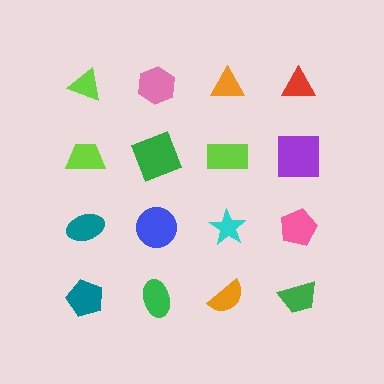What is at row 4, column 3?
An orange semicircle.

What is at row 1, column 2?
A pink hexagon.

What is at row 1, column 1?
A lime triangle.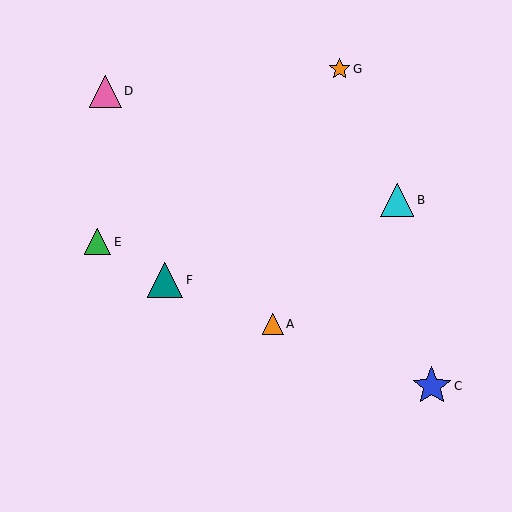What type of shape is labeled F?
Shape F is a teal triangle.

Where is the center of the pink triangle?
The center of the pink triangle is at (105, 91).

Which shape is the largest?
The blue star (labeled C) is the largest.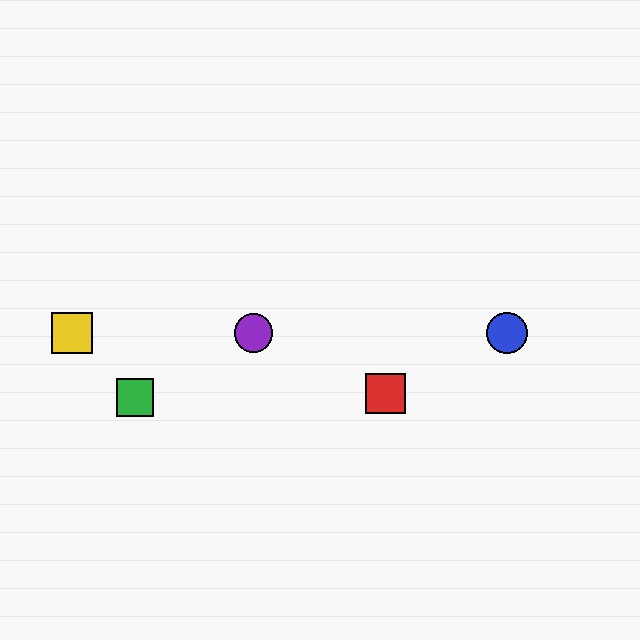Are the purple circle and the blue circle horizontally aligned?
Yes, both are at y≈333.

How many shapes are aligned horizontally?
3 shapes (the blue circle, the yellow square, the purple circle) are aligned horizontally.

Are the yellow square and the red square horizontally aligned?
No, the yellow square is at y≈333 and the red square is at y≈394.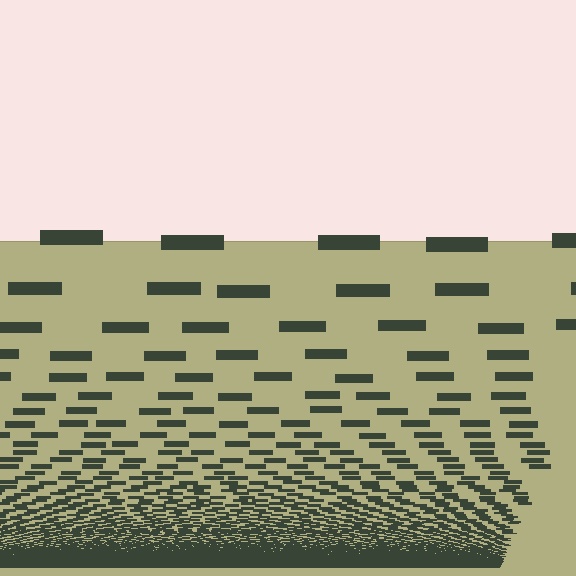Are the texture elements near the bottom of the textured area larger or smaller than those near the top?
Smaller. The gradient is inverted — elements near the bottom are smaller and denser.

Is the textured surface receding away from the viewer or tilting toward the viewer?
The surface appears to tilt toward the viewer. Texture elements get larger and sparser toward the top.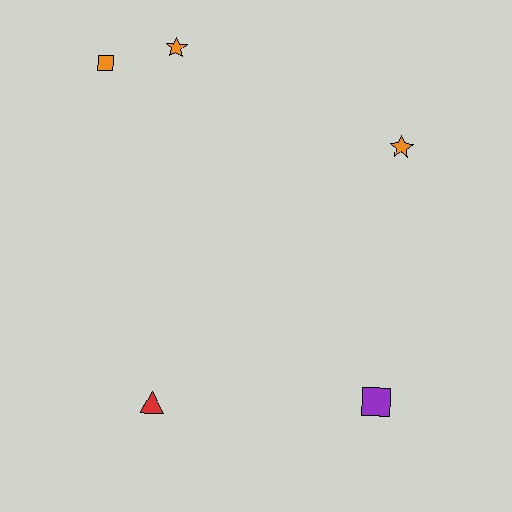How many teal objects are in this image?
There are no teal objects.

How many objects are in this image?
There are 5 objects.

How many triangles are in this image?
There is 1 triangle.